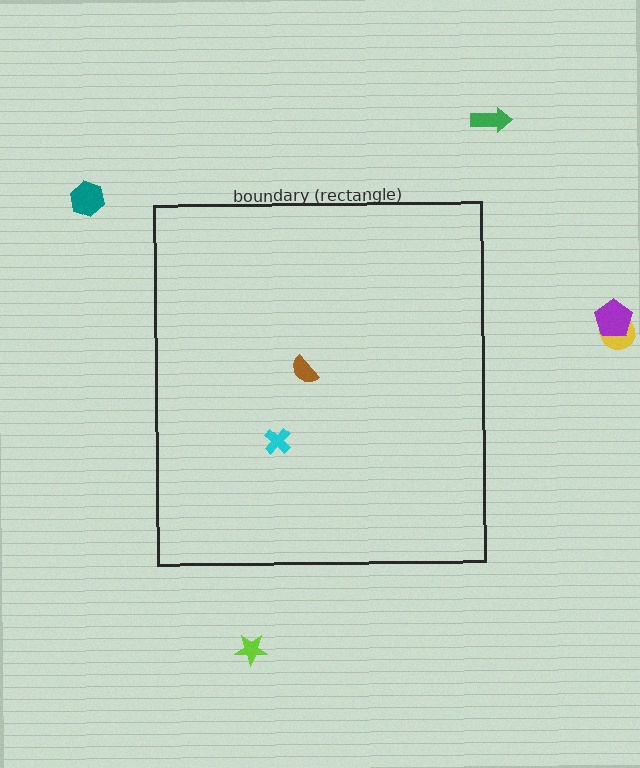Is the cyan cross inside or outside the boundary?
Inside.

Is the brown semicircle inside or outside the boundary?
Inside.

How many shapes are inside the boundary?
2 inside, 5 outside.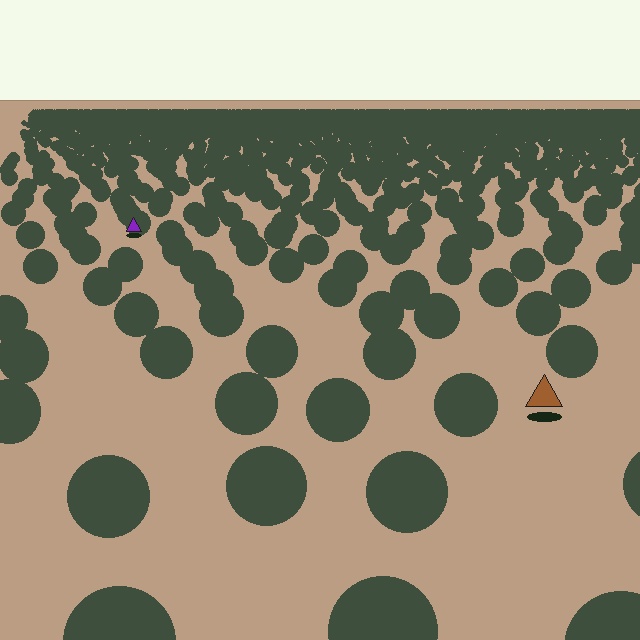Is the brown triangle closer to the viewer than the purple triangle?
Yes. The brown triangle is closer — you can tell from the texture gradient: the ground texture is coarser near it.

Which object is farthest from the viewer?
The purple triangle is farthest from the viewer. It appears smaller and the ground texture around it is denser.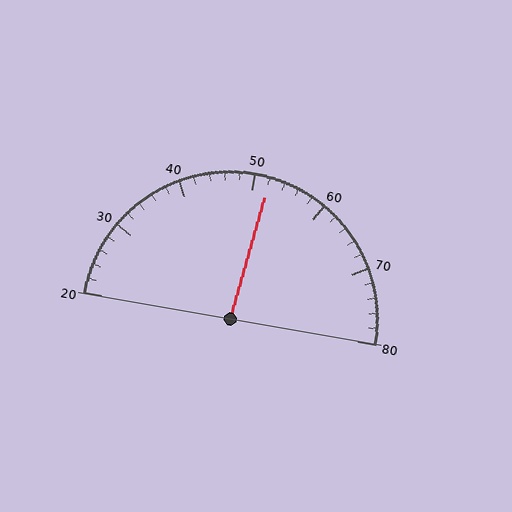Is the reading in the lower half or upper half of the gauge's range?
The reading is in the upper half of the range (20 to 80).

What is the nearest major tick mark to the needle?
The nearest major tick mark is 50.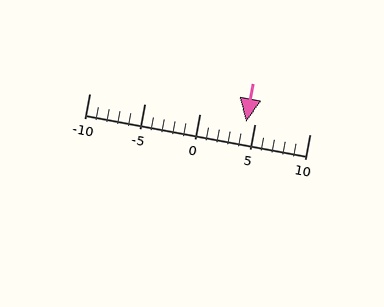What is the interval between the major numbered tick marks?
The major tick marks are spaced 5 units apart.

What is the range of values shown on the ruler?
The ruler shows values from -10 to 10.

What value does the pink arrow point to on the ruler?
The pink arrow points to approximately 4.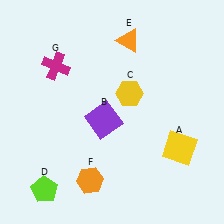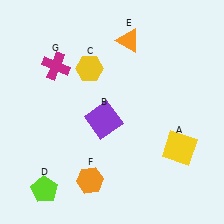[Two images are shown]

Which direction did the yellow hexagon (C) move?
The yellow hexagon (C) moved left.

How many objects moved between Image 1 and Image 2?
1 object moved between the two images.